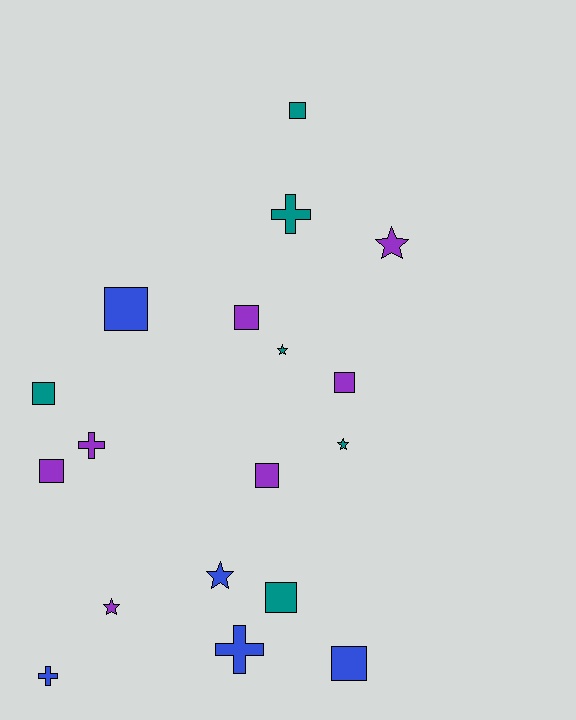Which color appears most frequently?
Purple, with 7 objects.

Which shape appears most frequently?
Square, with 9 objects.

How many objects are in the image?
There are 18 objects.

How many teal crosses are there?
There is 1 teal cross.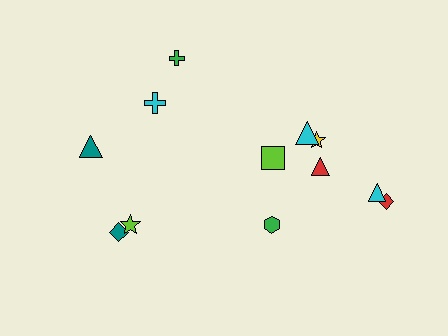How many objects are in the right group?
There are 7 objects.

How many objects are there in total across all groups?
There are 12 objects.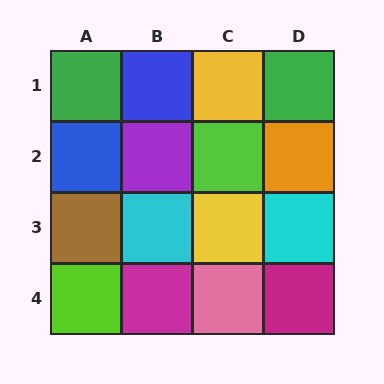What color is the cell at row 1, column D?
Green.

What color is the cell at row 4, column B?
Magenta.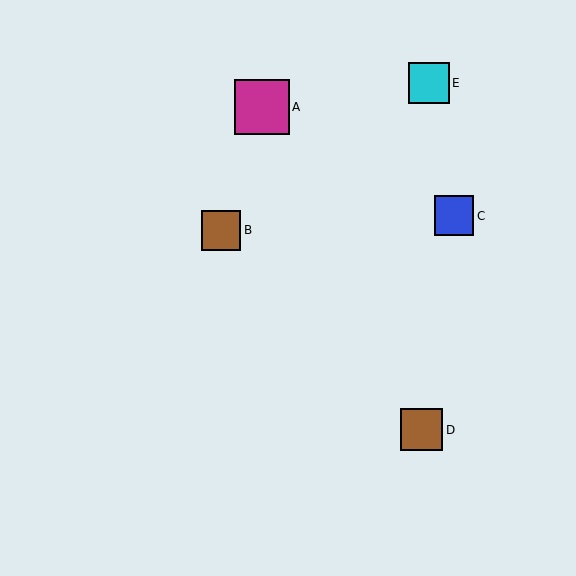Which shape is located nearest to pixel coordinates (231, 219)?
The brown square (labeled B) at (221, 230) is nearest to that location.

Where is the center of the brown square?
The center of the brown square is at (422, 430).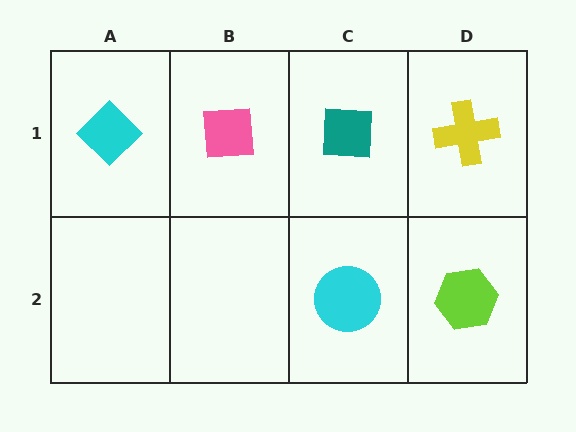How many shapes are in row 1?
4 shapes.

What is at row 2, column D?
A lime hexagon.